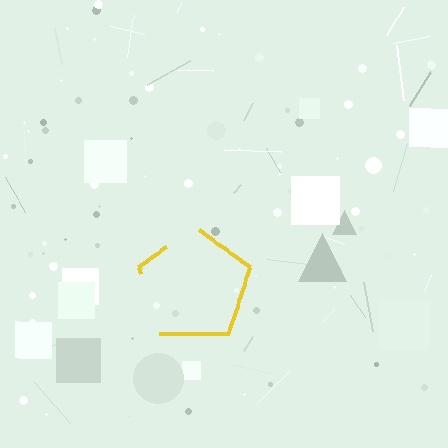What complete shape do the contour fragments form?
The contour fragments form a pentagon.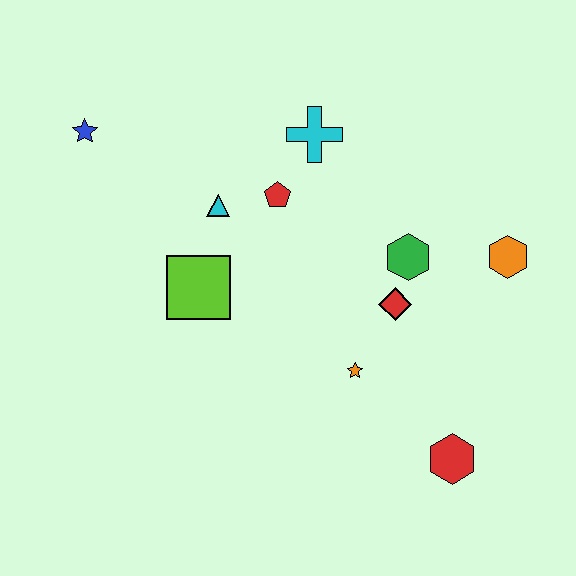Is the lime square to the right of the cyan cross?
No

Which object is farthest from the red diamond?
The blue star is farthest from the red diamond.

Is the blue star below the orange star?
No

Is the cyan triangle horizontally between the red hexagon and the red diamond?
No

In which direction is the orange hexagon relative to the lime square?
The orange hexagon is to the right of the lime square.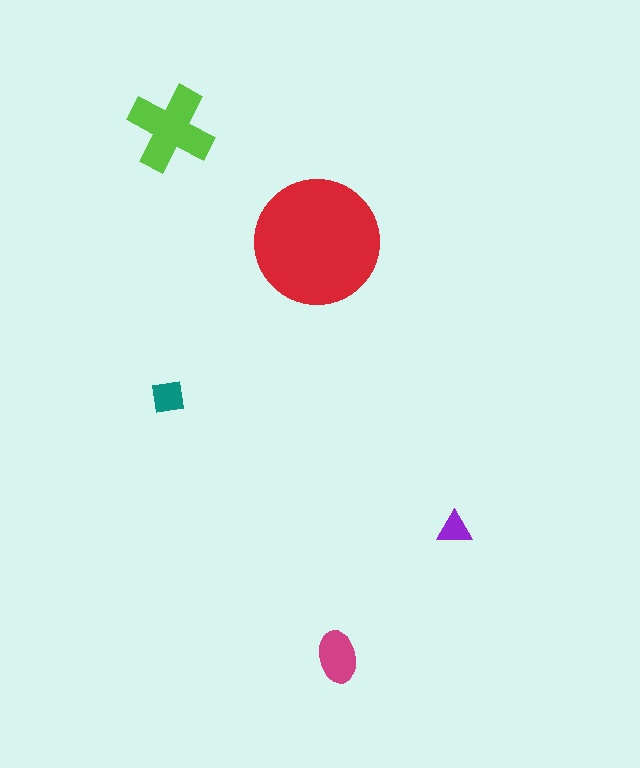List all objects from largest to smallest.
The red circle, the lime cross, the magenta ellipse, the teal square, the purple triangle.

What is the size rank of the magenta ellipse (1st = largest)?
3rd.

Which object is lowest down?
The magenta ellipse is bottommost.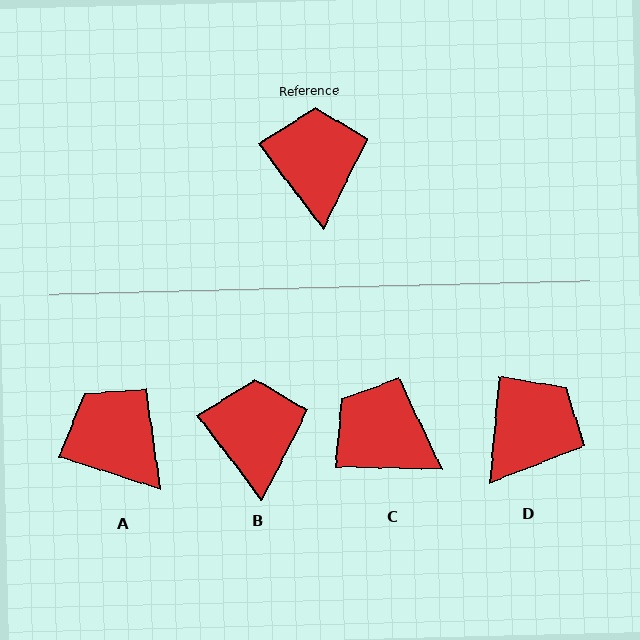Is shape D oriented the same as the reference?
No, it is off by about 42 degrees.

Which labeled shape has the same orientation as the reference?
B.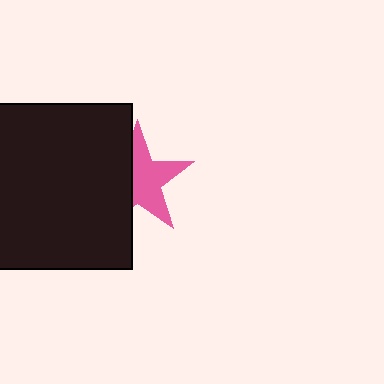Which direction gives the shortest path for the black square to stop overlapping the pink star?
Moving left gives the shortest separation.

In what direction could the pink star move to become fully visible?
The pink star could move right. That would shift it out from behind the black square entirely.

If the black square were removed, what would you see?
You would see the complete pink star.